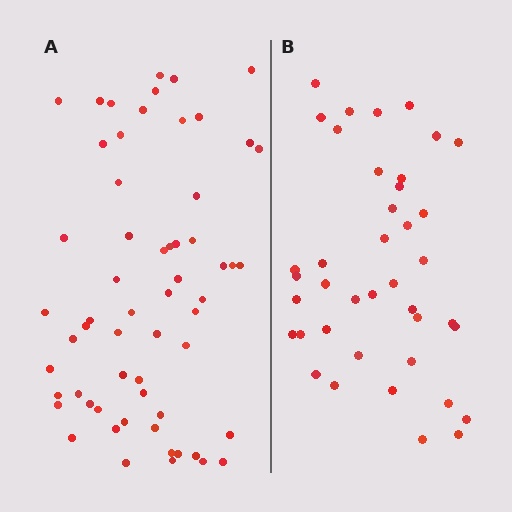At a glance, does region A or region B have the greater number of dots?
Region A (the left region) has more dots.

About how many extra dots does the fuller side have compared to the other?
Region A has approximately 20 more dots than region B.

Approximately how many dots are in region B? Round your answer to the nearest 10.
About 40 dots.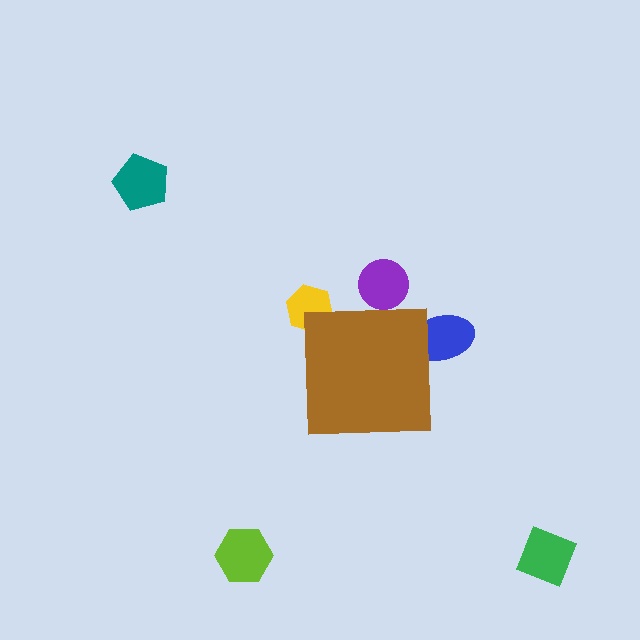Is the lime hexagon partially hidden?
No, the lime hexagon is fully visible.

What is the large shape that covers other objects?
A brown square.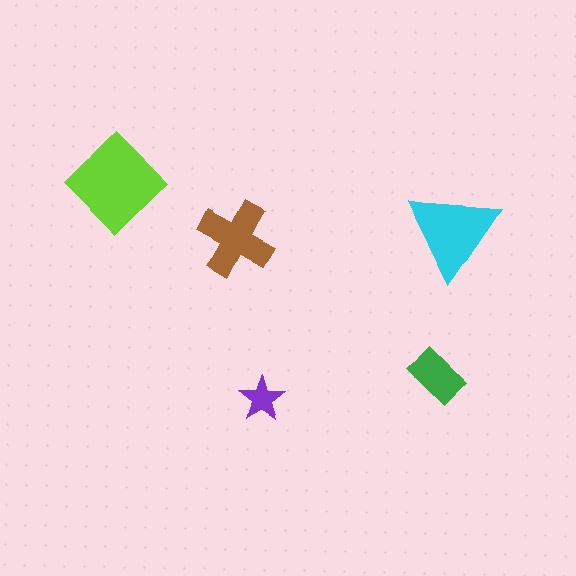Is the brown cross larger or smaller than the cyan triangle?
Smaller.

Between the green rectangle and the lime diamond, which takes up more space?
The lime diamond.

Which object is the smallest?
The purple star.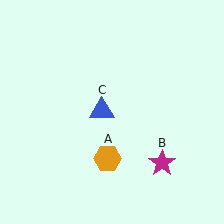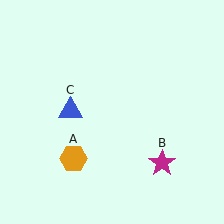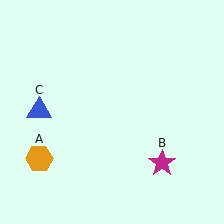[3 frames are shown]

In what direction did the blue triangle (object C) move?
The blue triangle (object C) moved left.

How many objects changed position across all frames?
2 objects changed position: orange hexagon (object A), blue triangle (object C).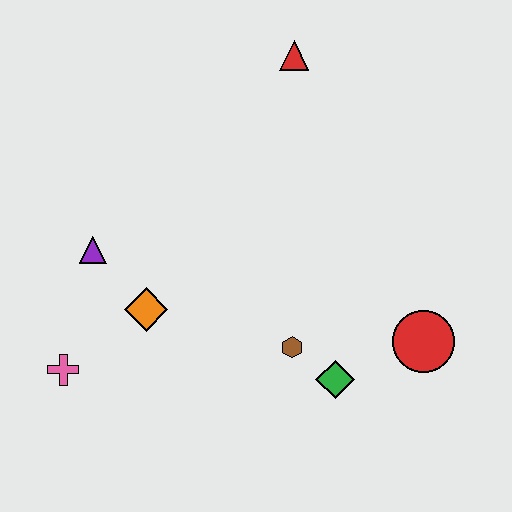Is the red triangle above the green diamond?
Yes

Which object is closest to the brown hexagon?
The green diamond is closest to the brown hexagon.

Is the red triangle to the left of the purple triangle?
No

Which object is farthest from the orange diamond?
The red triangle is farthest from the orange diamond.